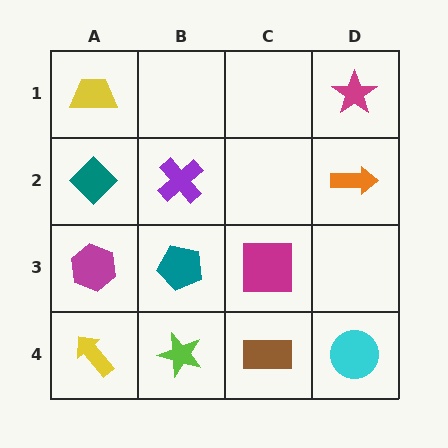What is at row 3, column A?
A magenta hexagon.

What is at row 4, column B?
A lime star.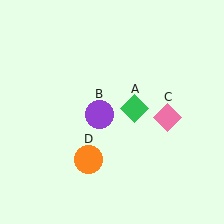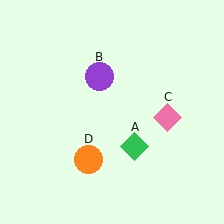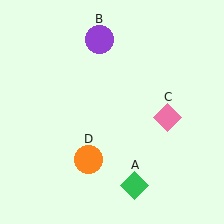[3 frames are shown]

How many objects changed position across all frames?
2 objects changed position: green diamond (object A), purple circle (object B).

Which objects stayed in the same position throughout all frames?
Pink diamond (object C) and orange circle (object D) remained stationary.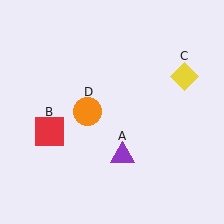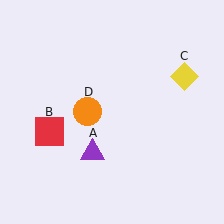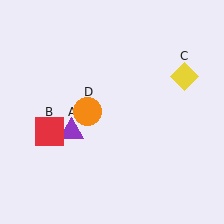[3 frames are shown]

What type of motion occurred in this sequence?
The purple triangle (object A) rotated clockwise around the center of the scene.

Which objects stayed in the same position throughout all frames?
Red square (object B) and yellow diamond (object C) and orange circle (object D) remained stationary.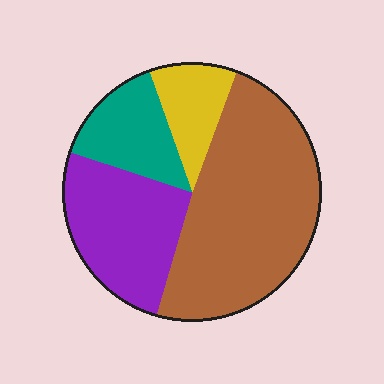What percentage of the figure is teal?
Teal covers about 15% of the figure.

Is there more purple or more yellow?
Purple.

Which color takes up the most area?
Brown, at roughly 50%.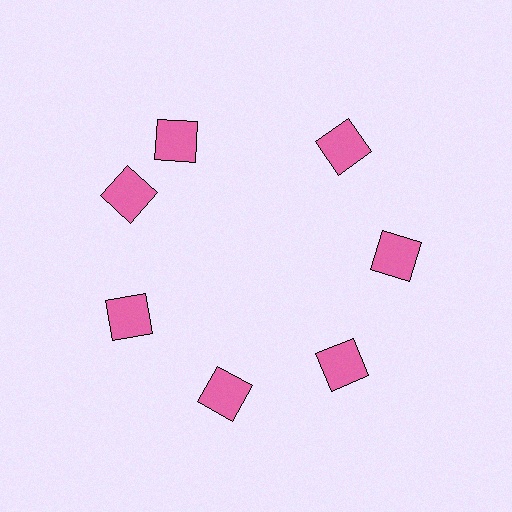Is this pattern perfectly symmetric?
No. The 7 pink squares are arranged in a ring, but one element near the 12 o'clock position is rotated out of alignment along the ring, breaking the 7-fold rotational symmetry.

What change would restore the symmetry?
The symmetry would be restored by rotating it back into even spacing with its neighbors so that all 7 squares sit at equal angles and equal distance from the center.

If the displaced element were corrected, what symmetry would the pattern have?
It would have 7-fold rotational symmetry — the pattern would map onto itself every 51 degrees.